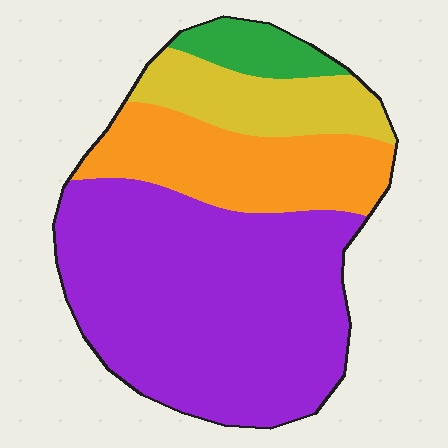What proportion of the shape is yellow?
Yellow takes up about one eighth (1/8) of the shape.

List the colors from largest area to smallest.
From largest to smallest: purple, orange, yellow, green.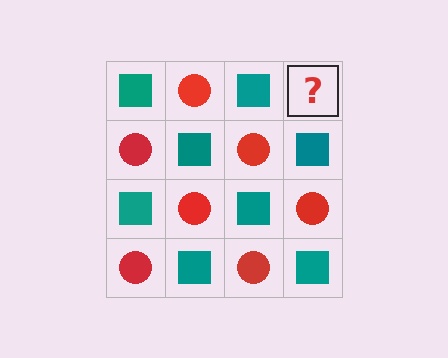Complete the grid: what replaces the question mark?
The question mark should be replaced with a red circle.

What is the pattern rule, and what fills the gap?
The rule is that it alternates teal square and red circle in a checkerboard pattern. The gap should be filled with a red circle.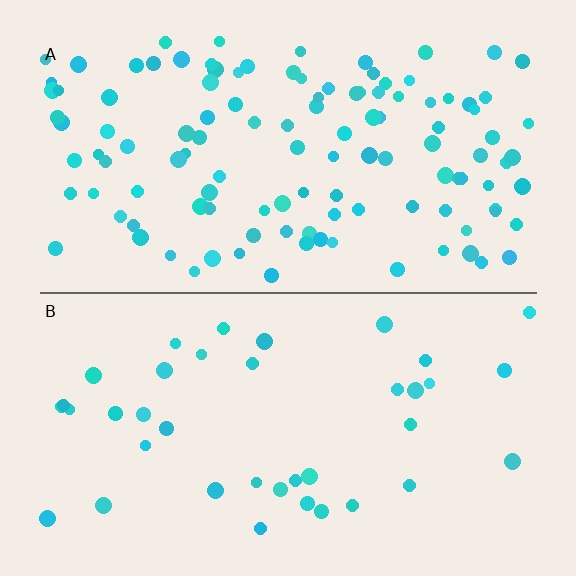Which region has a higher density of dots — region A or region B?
A (the top).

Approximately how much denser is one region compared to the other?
Approximately 3.1× — region A over region B.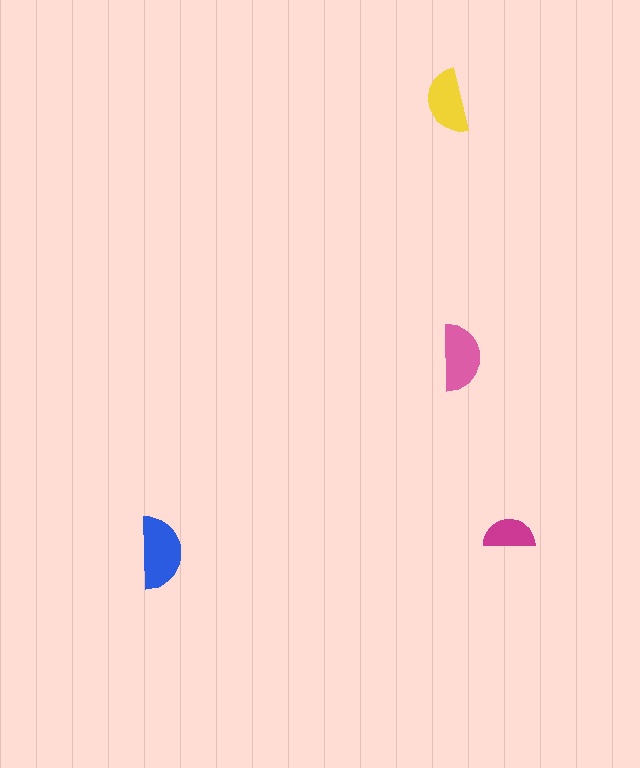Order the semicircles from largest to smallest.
the blue one, the pink one, the yellow one, the magenta one.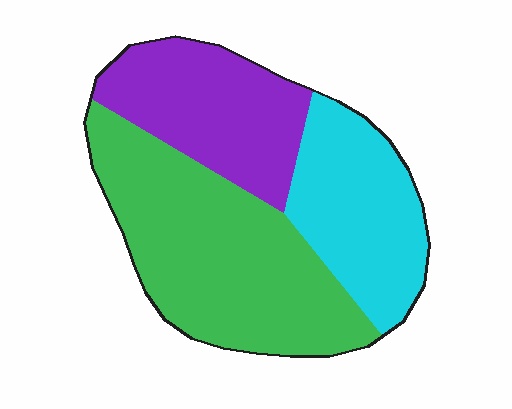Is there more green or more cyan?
Green.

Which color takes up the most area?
Green, at roughly 45%.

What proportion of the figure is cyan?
Cyan takes up between a sixth and a third of the figure.